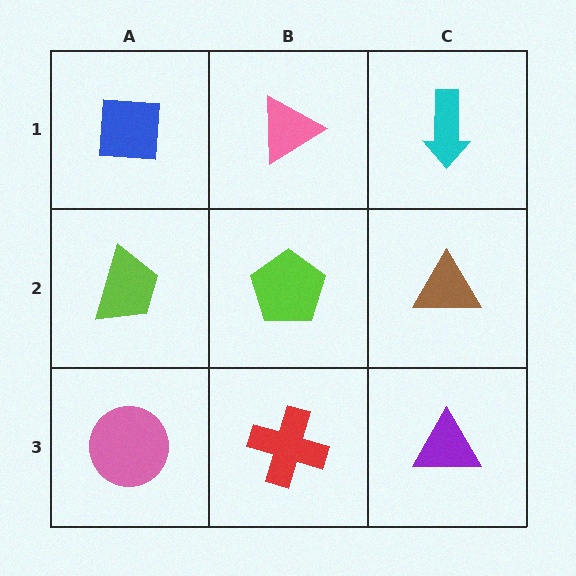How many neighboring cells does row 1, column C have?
2.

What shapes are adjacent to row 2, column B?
A pink triangle (row 1, column B), a red cross (row 3, column B), a lime trapezoid (row 2, column A), a brown triangle (row 2, column C).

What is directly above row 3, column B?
A lime pentagon.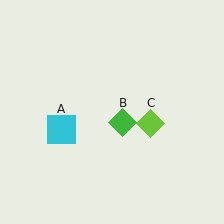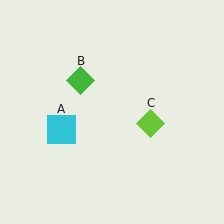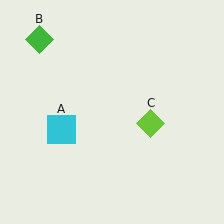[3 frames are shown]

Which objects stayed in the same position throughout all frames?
Cyan square (object A) and lime diamond (object C) remained stationary.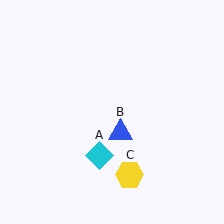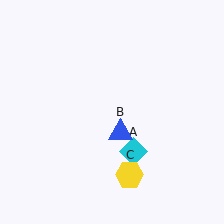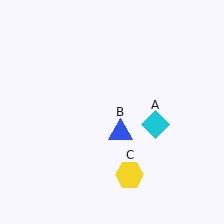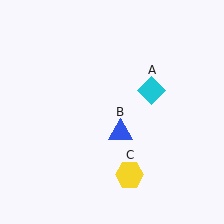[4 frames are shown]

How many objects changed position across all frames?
1 object changed position: cyan diamond (object A).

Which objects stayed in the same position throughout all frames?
Blue triangle (object B) and yellow hexagon (object C) remained stationary.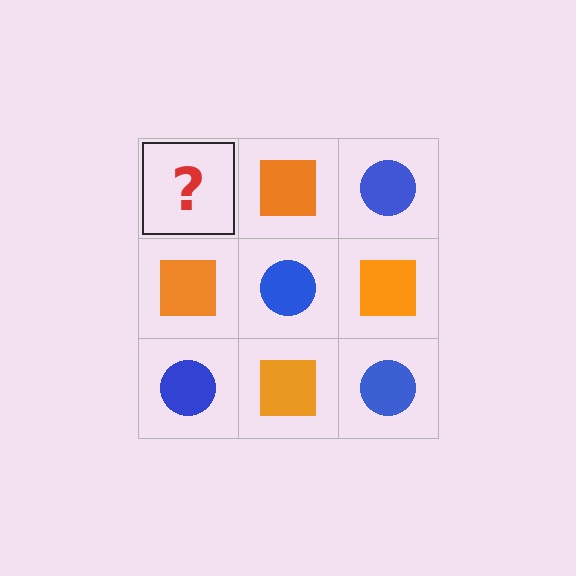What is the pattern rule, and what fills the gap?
The rule is that it alternates blue circle and orange square in a checkerboard pattern. The gap should be filled with a blue circle.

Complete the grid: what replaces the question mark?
The question mark should be replaced with a blue circle.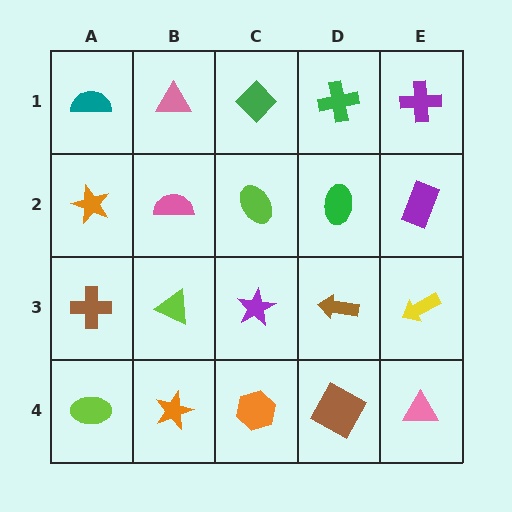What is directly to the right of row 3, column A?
A lime triangle.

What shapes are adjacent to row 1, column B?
A pink semicircle (row 2, column B), a teal semicircle (row 1, column A), a green diamond (row 1, column C).